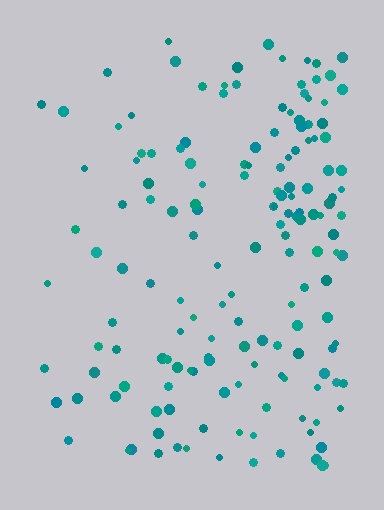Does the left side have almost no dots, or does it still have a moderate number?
Still a moderate number, just noticeably fewer than the right.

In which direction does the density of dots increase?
From left to right, with the right side densest.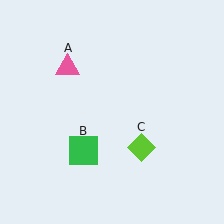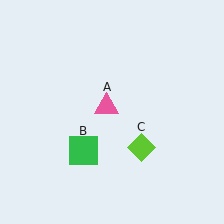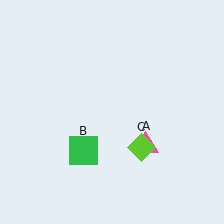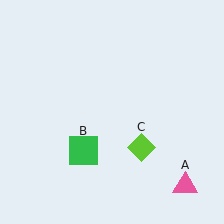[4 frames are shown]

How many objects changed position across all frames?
1 object changed position: pink triangle (object A).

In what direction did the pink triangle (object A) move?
The pink triangle (object A) moved down and to the right.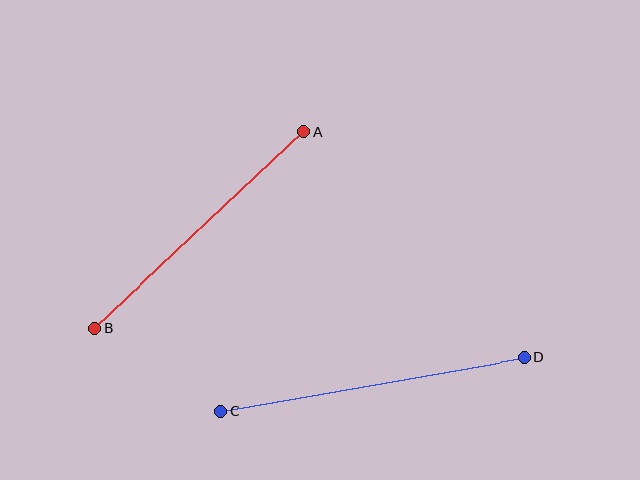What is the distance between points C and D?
The distance is approximately 308 pixels.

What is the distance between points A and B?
The distance is approximately 286 pixels.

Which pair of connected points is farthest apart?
Points C and D are farthest apart.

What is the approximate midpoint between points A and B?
The midpoint is at approximately (199, 230) pixels.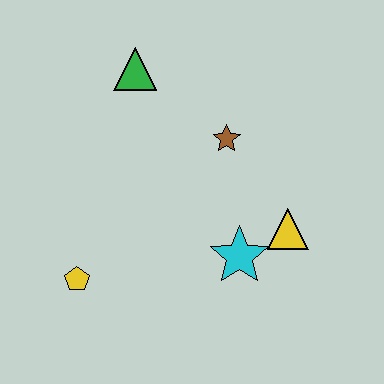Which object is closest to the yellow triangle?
The cyan star is closest to the yellow triangle.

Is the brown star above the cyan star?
Yes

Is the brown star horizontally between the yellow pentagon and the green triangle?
No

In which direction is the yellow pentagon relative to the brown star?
The yellow pentagon is to the left of the brown star.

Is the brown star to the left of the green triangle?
No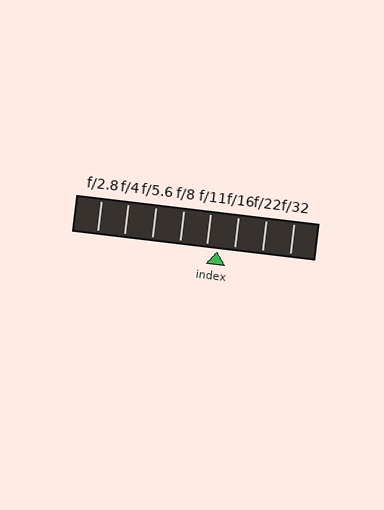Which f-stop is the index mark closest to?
The index mark is closest to f/11.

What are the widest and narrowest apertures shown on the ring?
The widest aperture shown is f/2.8 and the narrowest is f/32.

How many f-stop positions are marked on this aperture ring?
There are 8 f-stop positions marked.